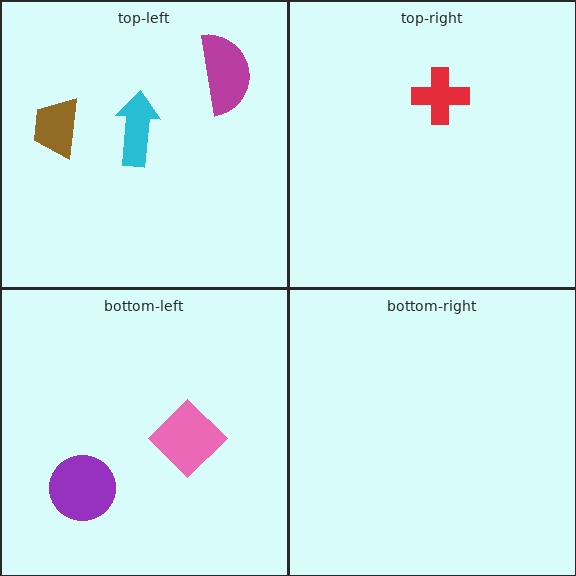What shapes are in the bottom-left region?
The pink diamond, the purple circle.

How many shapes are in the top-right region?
1.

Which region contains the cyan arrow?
The top-left region.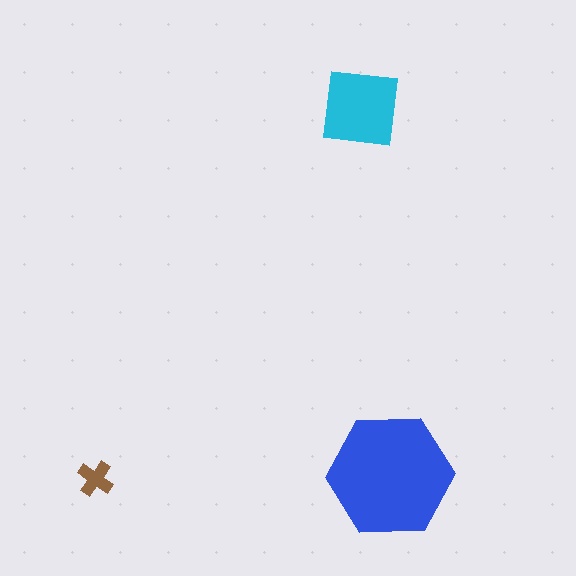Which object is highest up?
The cyan square is topmost.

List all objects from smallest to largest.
The brown cross, the cyan square, the blue hexagon.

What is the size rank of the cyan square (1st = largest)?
2nd.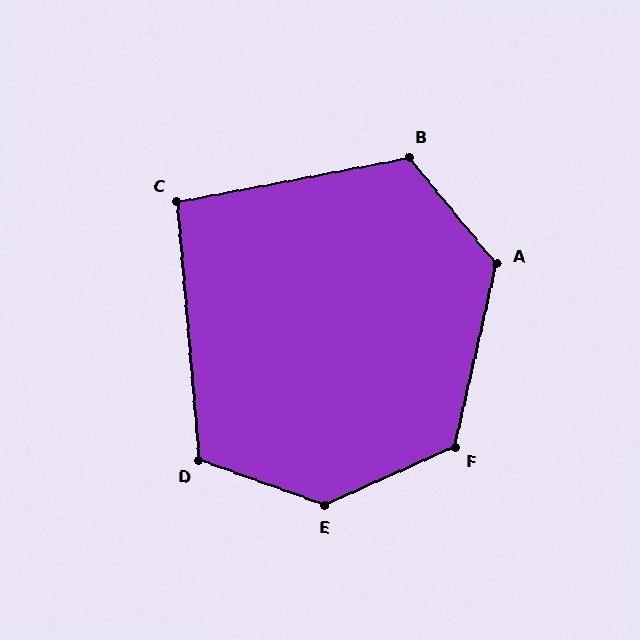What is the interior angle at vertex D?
Approximately 114 degrees (obtuse).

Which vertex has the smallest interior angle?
C, at approximately 96 degrees.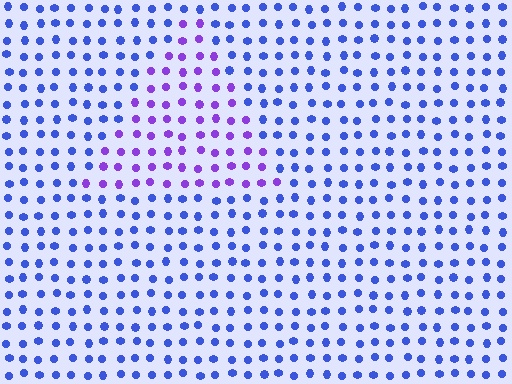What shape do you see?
I see a triangle.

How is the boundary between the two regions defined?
The boundary is defined purely by a slight shift in hue (about 42 degrees). Spacing, size, and orientation are identical on both sides.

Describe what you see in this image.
The image is filled with small blue elements in a uniform arrangement. A triangle-shaped region is visible where the elements are tinted to a slightly different hue, forming a subtle color boundary.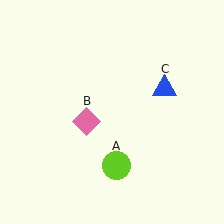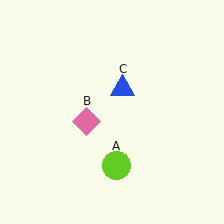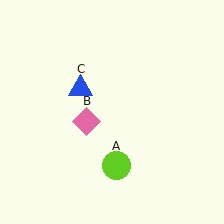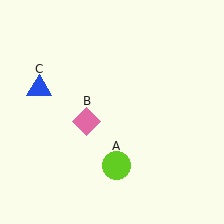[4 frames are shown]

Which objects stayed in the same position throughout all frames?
Lime circle (object A) and pink diamond (object B) remained stationary.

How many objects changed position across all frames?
1 object changed position: blue triangle (object C).